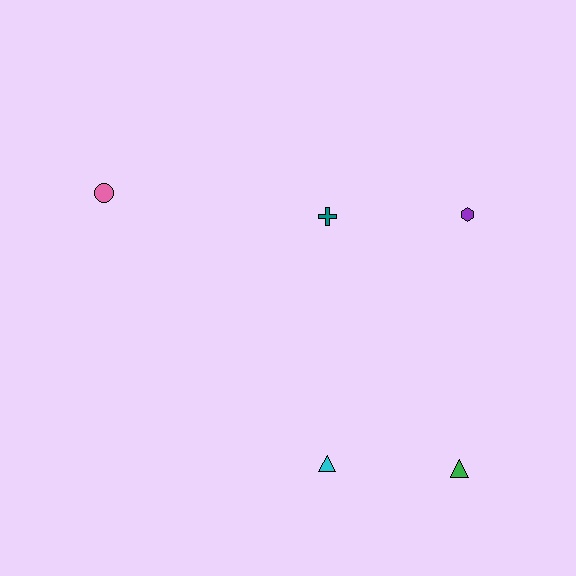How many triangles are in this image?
There are 2 triangles.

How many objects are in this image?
There are 5 objects.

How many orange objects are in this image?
There are no orange objects.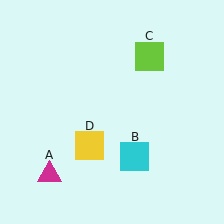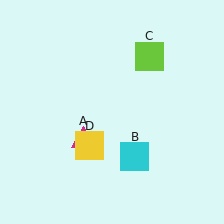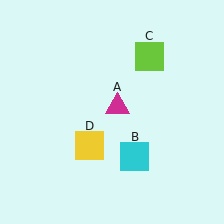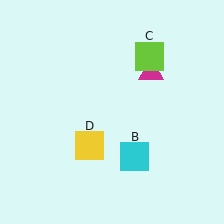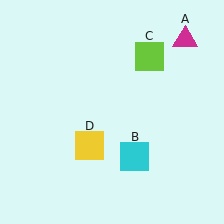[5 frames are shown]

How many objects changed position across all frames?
1 object changed position: magenta triangle (object A).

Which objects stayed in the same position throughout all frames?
Cyan square (object B) and lime square (object C) and yellow square (object D) remained stationary.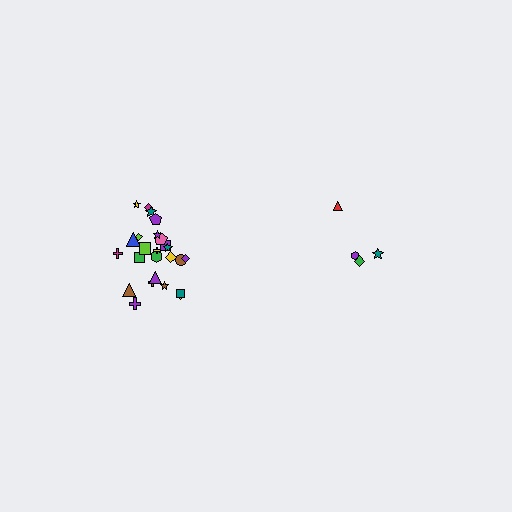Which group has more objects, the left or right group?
The left group.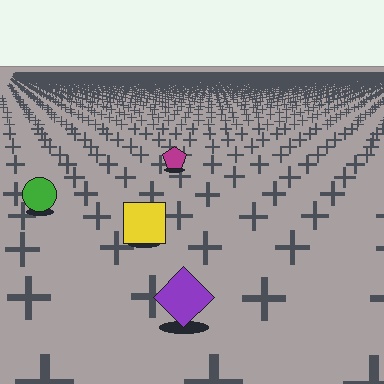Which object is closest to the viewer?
The purple diamond is closest. The texture marks near it are larger and more spread out.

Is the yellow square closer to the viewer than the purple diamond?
No. The purple diamond is closer — you can tell from the texture gradient: the ground texture is coarser near it.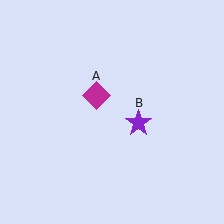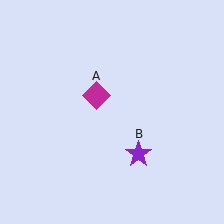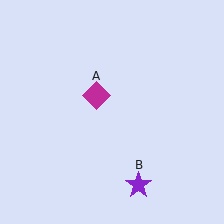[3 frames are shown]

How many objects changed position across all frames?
1 object changed position: purple star (object B).